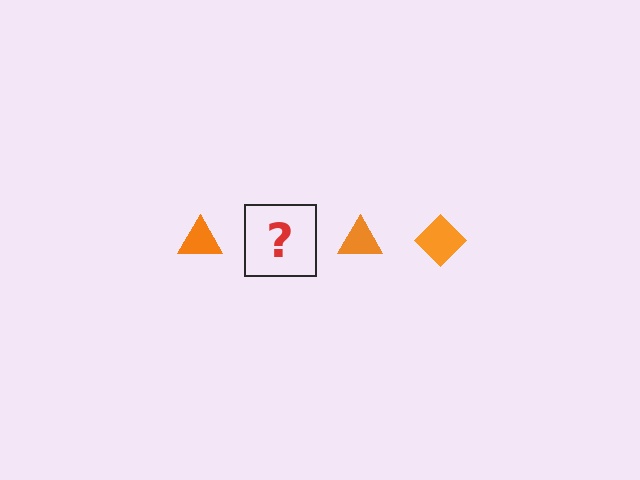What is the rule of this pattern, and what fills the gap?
The rule is that the pattern cycles through triangle, diamond shapes in orange. The gap should be filled with an orange diamond.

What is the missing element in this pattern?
The missing element is an orange diamond.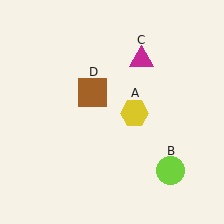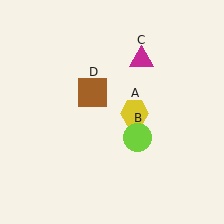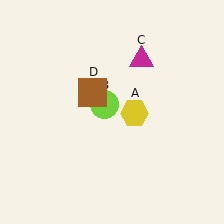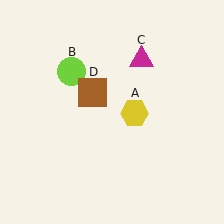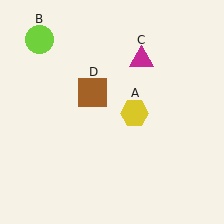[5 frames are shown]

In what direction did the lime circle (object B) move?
The lime circle (object B) moved up and to the left.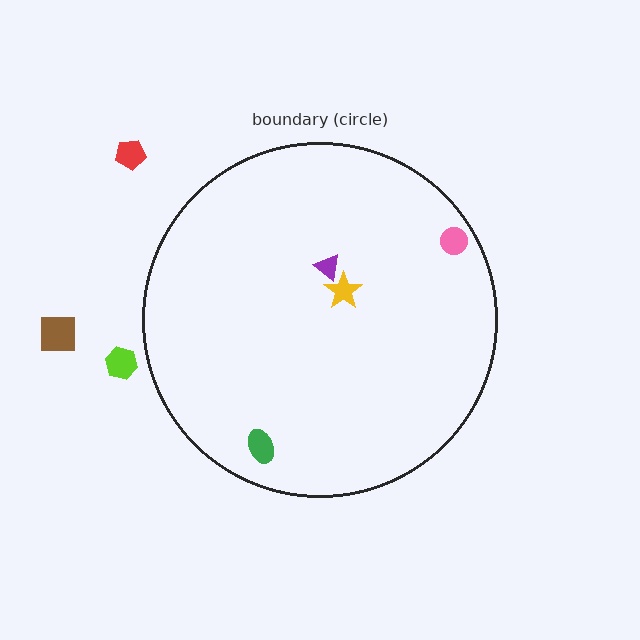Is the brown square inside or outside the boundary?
Outside.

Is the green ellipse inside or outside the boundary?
Inside.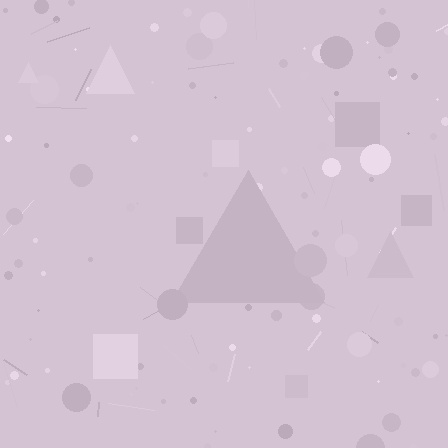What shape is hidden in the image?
A triangle is hidden in the image.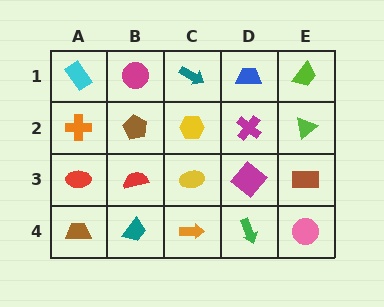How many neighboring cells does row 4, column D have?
3.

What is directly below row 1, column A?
An orange cross.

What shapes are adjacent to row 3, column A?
An orange cross (row 2, column A), a brown trapezoid (row 4, column A), a red semicircle (row 3, column B).